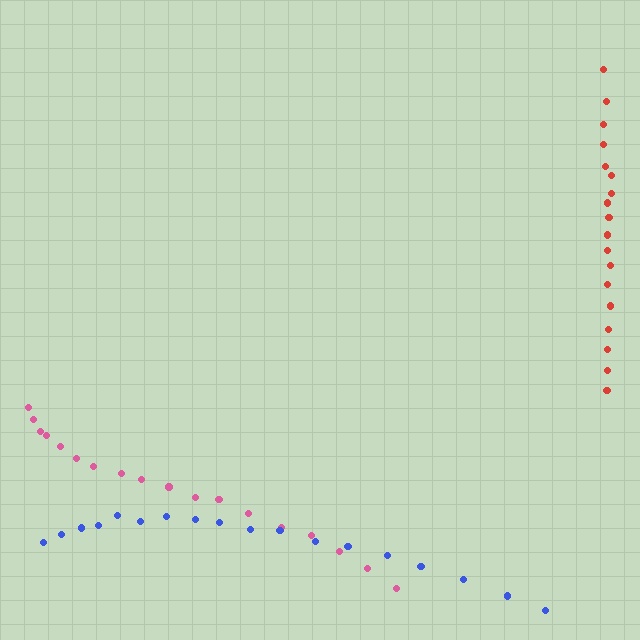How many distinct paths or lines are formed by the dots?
There are 3 distinct paths.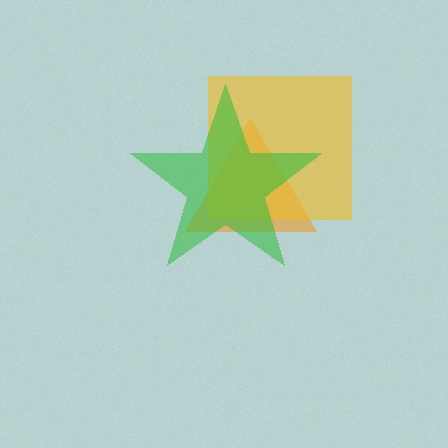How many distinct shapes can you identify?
There are 3 distinct shapes: an orange triangle, a yellow square, a green star.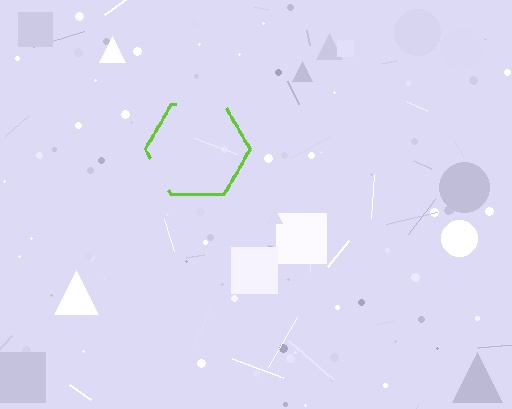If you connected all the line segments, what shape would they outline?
They would outline a hexagon.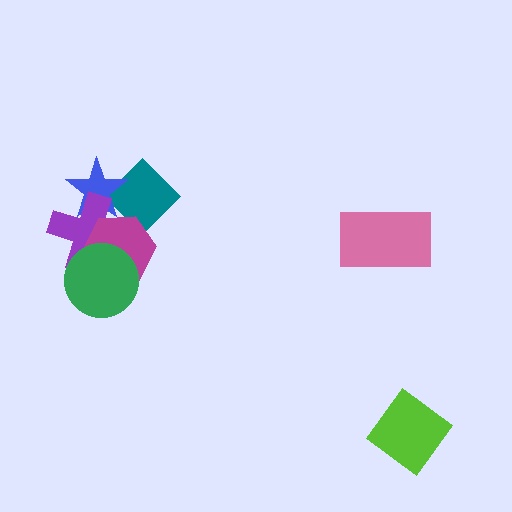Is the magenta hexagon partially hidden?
Yes, it is partially covered by another shape.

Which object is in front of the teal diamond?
The blue star is in front of the teal diamond.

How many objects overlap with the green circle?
2 objects overlap with the green circle.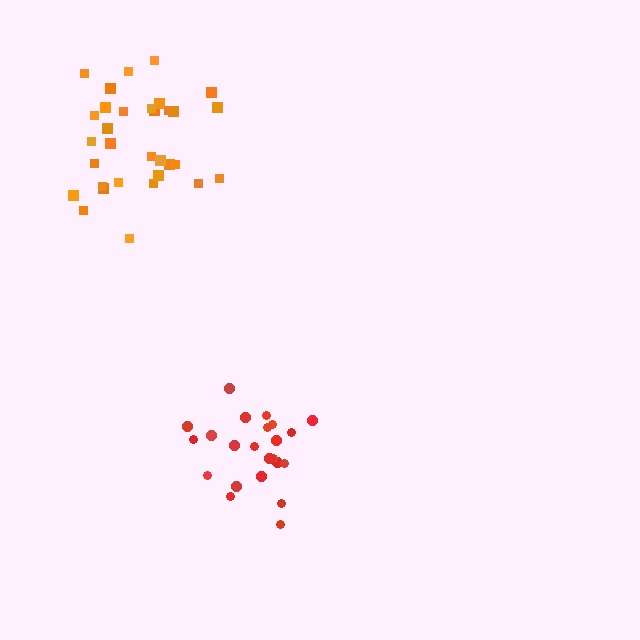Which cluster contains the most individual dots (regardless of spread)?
Orange (32).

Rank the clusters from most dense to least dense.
red, orange.